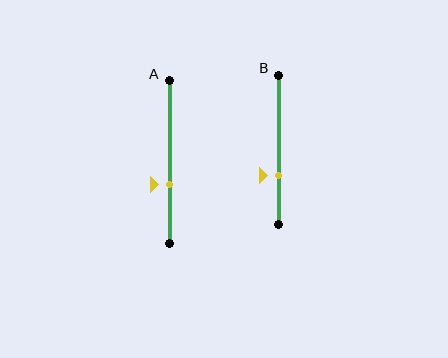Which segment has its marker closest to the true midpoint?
Segment A has its marker closest to the true midpoint.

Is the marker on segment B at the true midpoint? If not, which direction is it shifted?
No, the marker on segment B is shifted downward by about 17% of the segment length.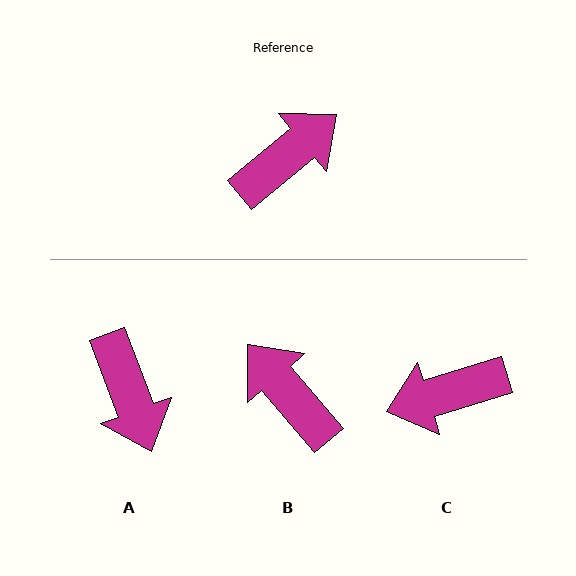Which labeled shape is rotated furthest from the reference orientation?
C, about 157 degrees away.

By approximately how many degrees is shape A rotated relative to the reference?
Approximately 109 degrees clockwise.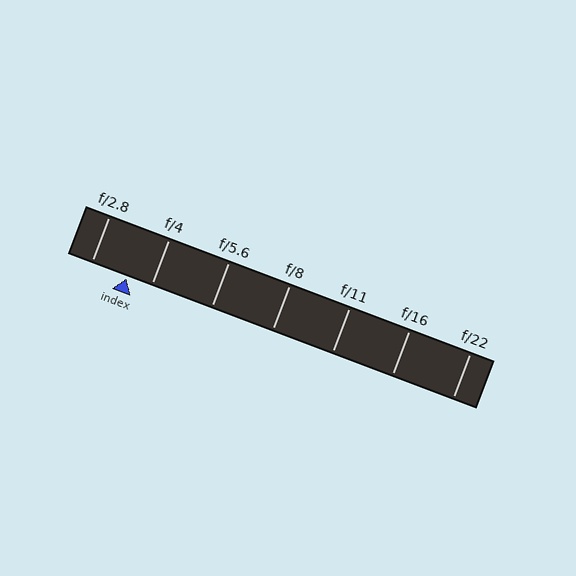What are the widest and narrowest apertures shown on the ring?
The widest aperture shown is f/2.8 and the narrowest is f/22.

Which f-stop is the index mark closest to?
The index mark is closest to f/4.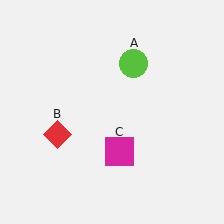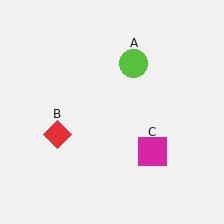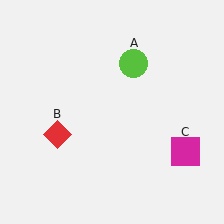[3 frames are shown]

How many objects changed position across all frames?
1 object changed position: magenta square (object C).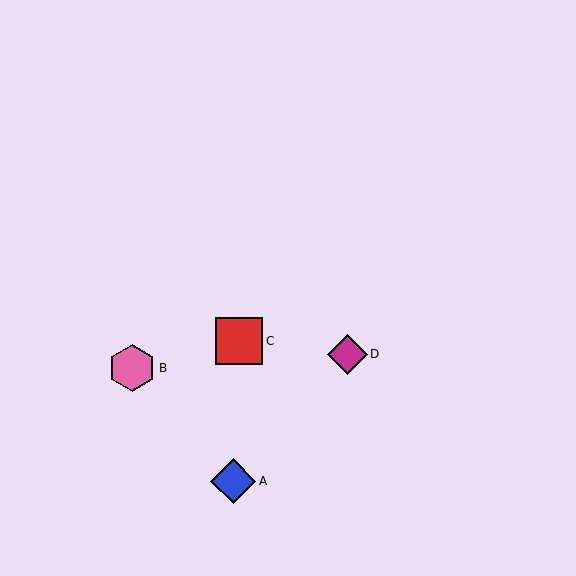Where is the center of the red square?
The center of the red square is at (239, 341).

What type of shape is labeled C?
Shape C is a red square.